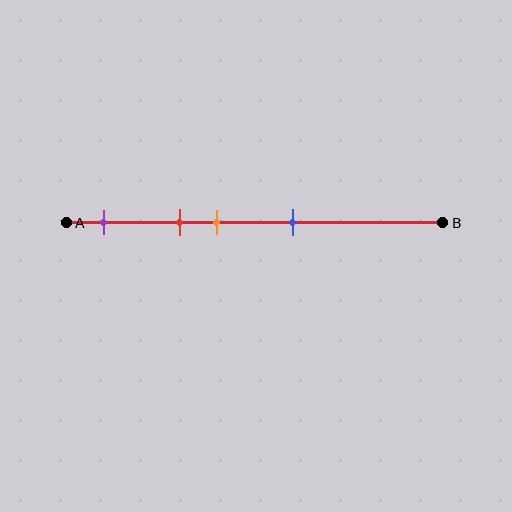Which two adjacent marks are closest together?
The red and orange marks are the closest adjacent pair.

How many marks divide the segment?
There are 4 marks dividing the segment.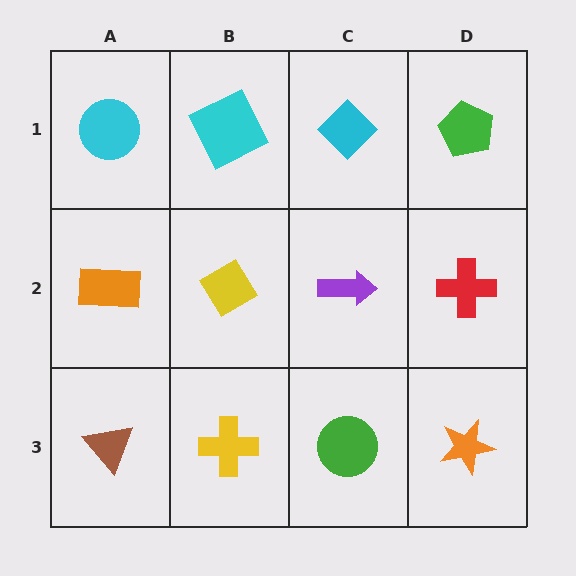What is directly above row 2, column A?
A cyan circle.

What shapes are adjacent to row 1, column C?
A purple arrow (row 2, column C), a cyan square (row 1, column B), a green pentagon (row 1, column D).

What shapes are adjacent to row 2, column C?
A cyan diamond (row 1, column C), a green circle (row 3, column C), a yellow diamond (row 2, column B), a red cross (row 2, column D).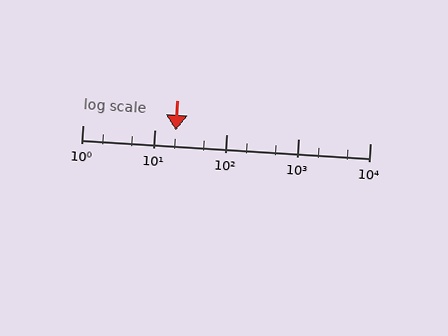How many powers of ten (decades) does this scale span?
The scale spans 4 decades, from 1 to 10000.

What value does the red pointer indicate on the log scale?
The pointer indicates approximately 20.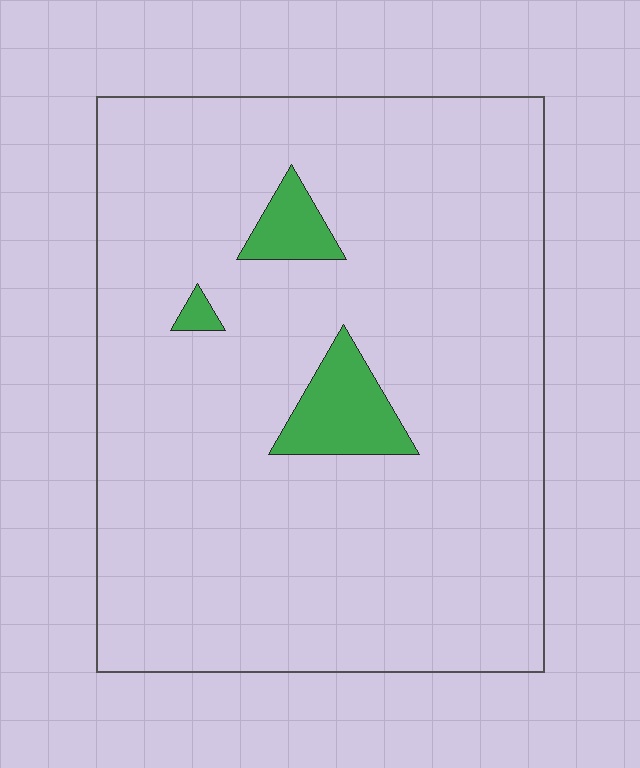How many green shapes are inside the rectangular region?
3.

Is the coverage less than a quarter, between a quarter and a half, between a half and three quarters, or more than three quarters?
Less than a quarter.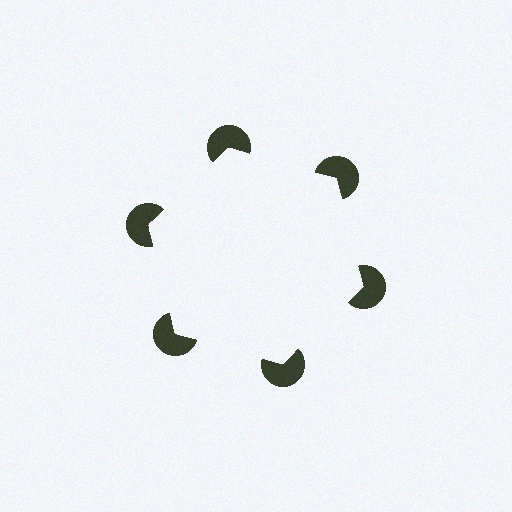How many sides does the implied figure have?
6 sides.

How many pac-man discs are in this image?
There are 6 — one at each vertex of the illusory hexagon.